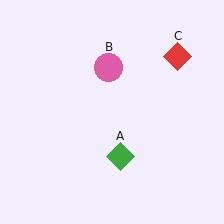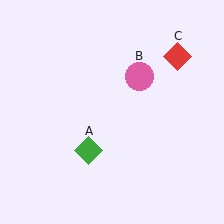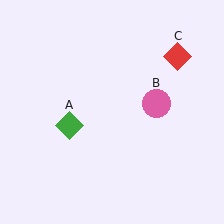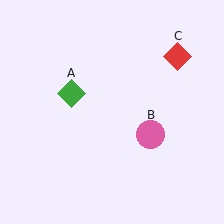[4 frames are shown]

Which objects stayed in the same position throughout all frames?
Red diamond (object C) remained stationary.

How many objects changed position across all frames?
2 objects changed position: green diamond (object A), pink circle (object B).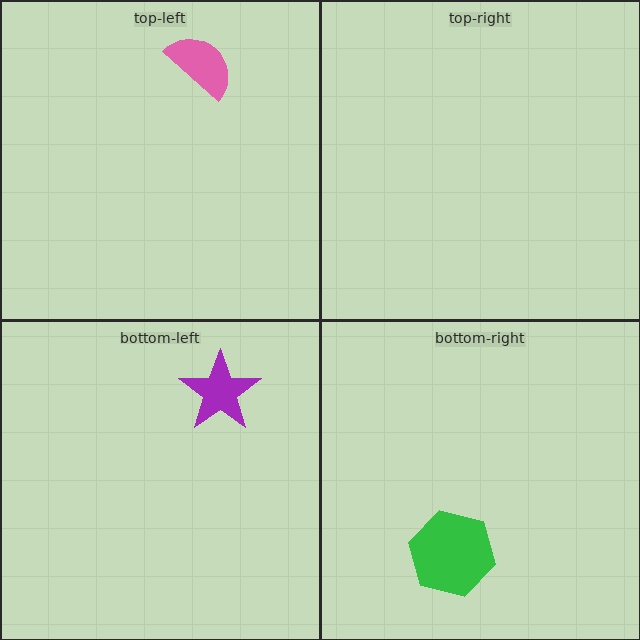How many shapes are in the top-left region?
1.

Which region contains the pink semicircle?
The top-left region.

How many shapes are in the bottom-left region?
1.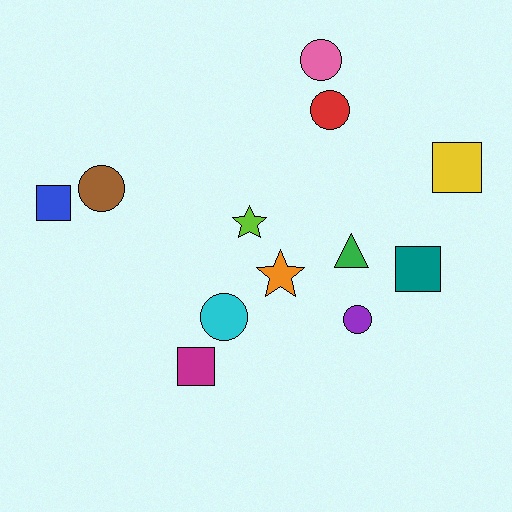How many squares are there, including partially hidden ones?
There are 4 squares.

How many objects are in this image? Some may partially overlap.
There are 12 objects.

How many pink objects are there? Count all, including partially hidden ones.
There is 1 pink object.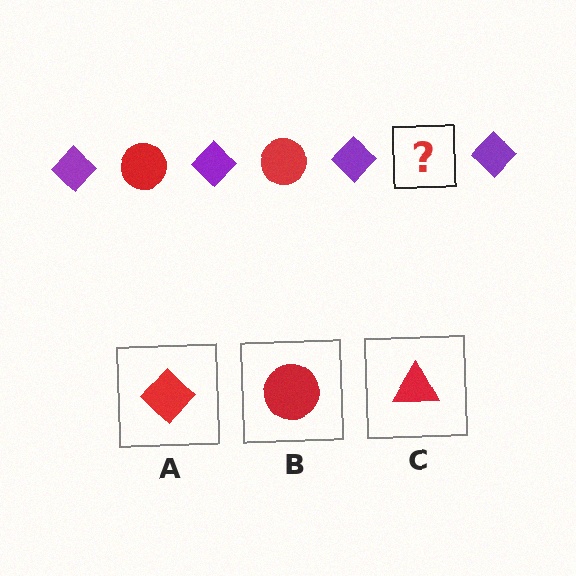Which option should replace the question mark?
Option B.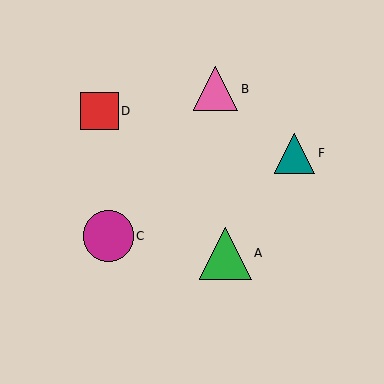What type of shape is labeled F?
Shape F is a teal triangle.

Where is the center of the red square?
The center of the red square is at (99, 111).